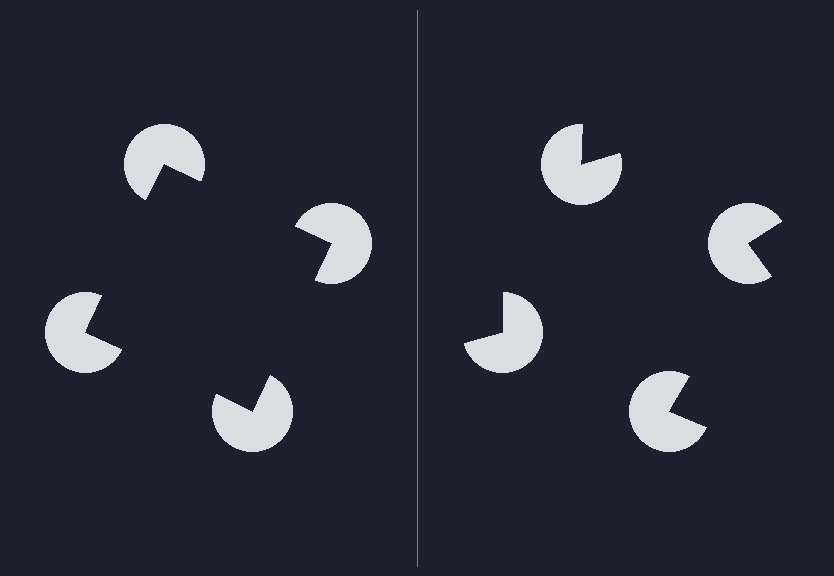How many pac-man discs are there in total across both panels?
8 — 4 on each side.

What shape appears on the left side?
An illusory square.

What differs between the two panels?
The pac-man discs are positioned identically on both sides; only the wedge orientations differ. On the left they align to a square; on the right they are misaligned.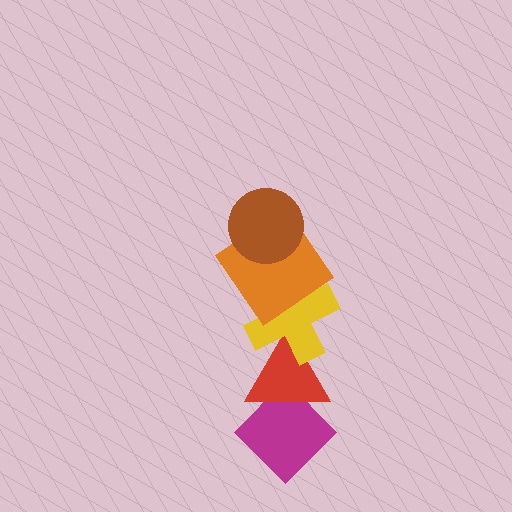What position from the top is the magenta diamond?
The magenta diamond is 5th from the top.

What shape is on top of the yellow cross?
The orange diamond is on top of the yellow cross.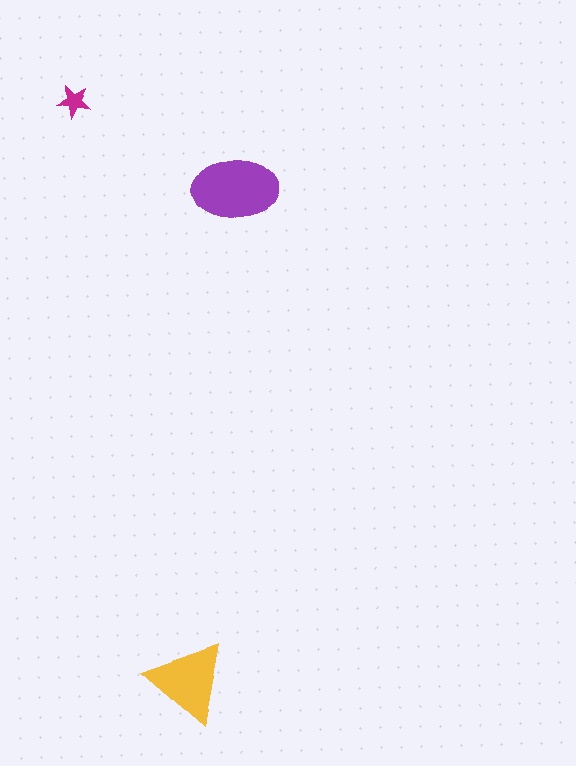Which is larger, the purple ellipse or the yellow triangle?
The purple ellipse.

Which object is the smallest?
The magenta star.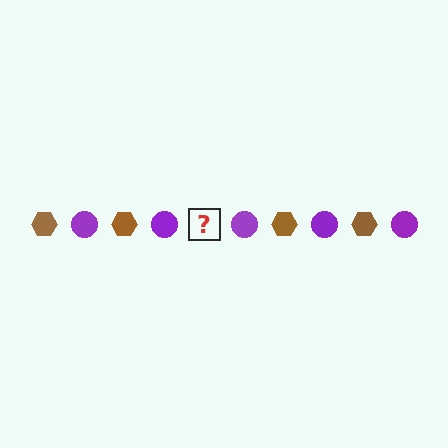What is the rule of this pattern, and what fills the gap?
The rule is that the pattern alternates between brown hexagon and purple circle. The gap should be filled with a brown hexagon.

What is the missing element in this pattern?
The missing element is a brown hexagon.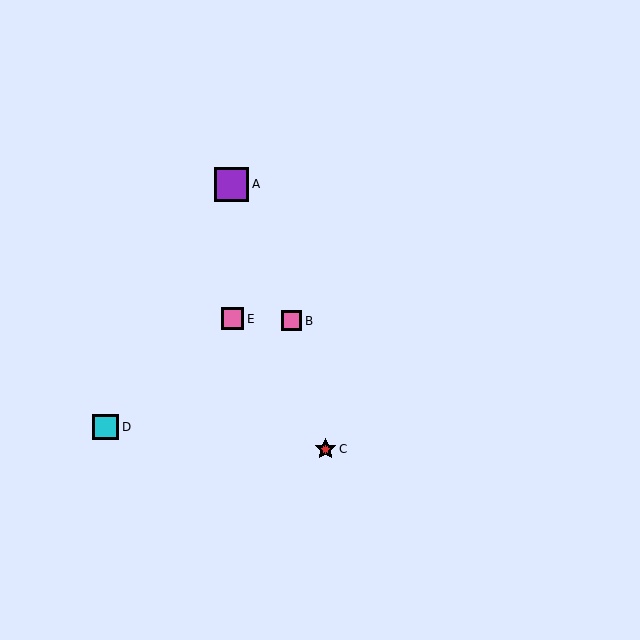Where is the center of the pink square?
The center of the pink square is at (233, 319).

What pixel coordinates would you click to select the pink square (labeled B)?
Click at (292, 321) to select the pink square B.